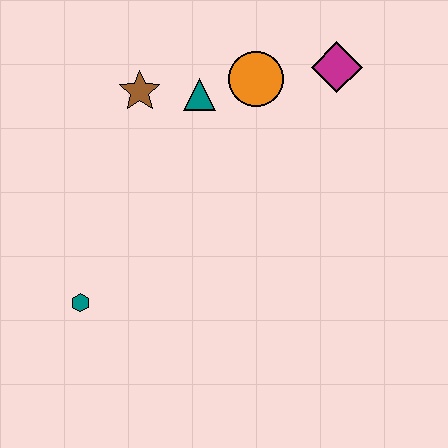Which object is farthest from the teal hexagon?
The magenta diamond is farthest from the teal hexagon.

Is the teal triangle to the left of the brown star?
No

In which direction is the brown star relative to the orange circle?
The brown star is to the left of the orange circle.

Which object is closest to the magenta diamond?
The orange circle is closest to the magenta diamond.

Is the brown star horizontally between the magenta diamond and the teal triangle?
No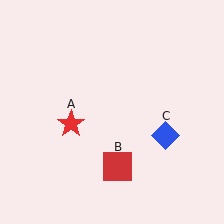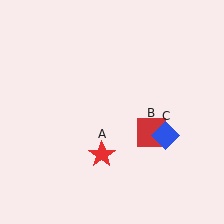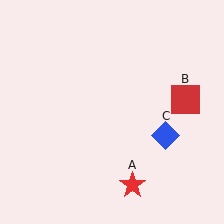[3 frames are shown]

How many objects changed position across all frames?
2 objects changed position: red star (object A), red square (object B).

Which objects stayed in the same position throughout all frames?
Blue diamond (object C) remained stationary.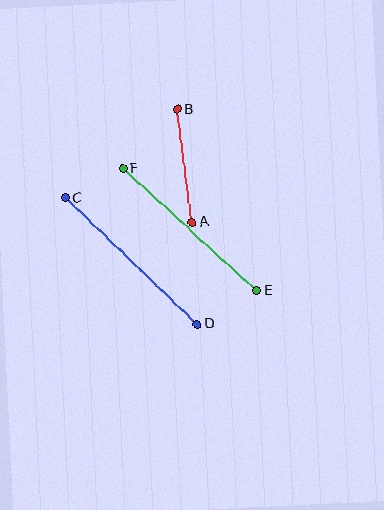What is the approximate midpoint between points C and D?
The midpoint is at approximately (131, 261) pixels.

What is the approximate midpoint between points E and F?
The midpoint is at approximately (190, 230) pixels.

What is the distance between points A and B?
The distance is approximately 113 pixels.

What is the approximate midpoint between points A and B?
The midpoint is at approximately (184, 166) pixels.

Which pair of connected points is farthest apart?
Points C and D are farthest apart.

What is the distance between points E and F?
The distance is approximately 181 pixels.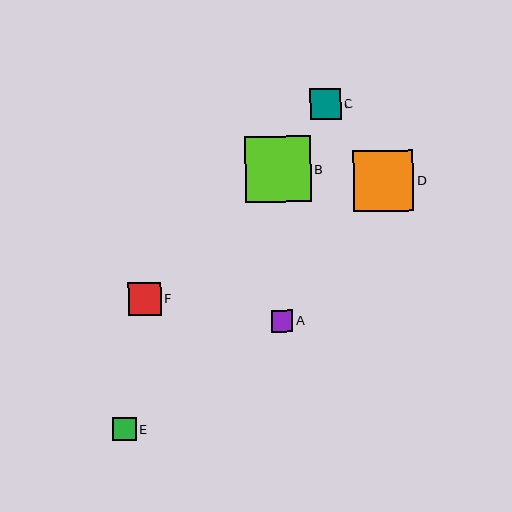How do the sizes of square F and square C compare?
Square F and square C are approximately the same size.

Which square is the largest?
Square B is the largest with a size of approximately 66 pixels.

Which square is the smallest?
Square A is the smallest with a size of approximately 22 pixels.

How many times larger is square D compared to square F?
Square D is approximately 1.8 times the size of square F.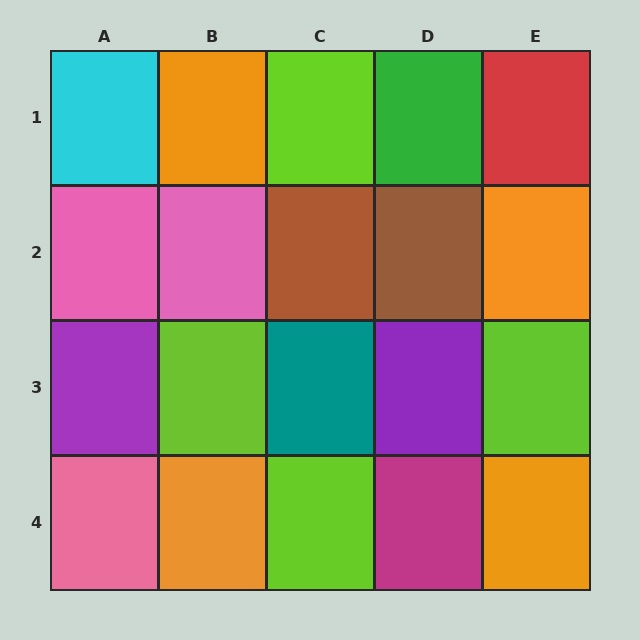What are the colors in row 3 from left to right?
Purple, lime, teal, purple, lime.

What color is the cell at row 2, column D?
Brown.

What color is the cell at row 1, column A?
Cyan.